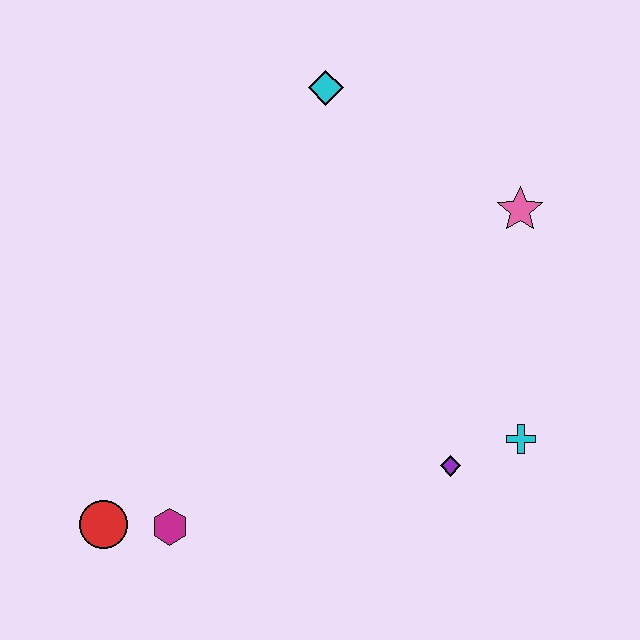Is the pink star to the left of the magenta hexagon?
No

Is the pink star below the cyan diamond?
Yes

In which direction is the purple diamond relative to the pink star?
The purple diamond is below the pink star.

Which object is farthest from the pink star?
The red circle is farthest from the pink star.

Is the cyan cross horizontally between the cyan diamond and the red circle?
No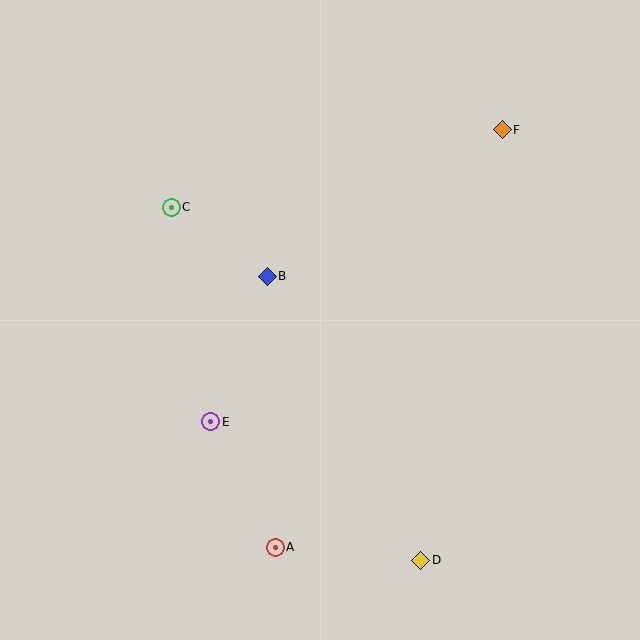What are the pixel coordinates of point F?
Point F is at (502, 130).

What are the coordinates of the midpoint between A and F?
The midpoint between A and F is at (389, 338).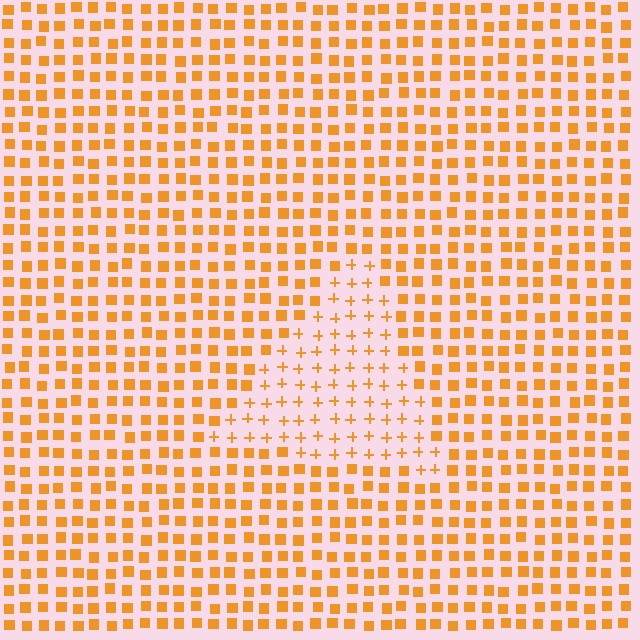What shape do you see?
I see a triangle.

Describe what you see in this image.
The image is filled with small orange elements arranged in a uniform grid. A triangle-shaped region contains plus signs, while the surrounding area contains squares. The boundary is defined purely by the change in element shape.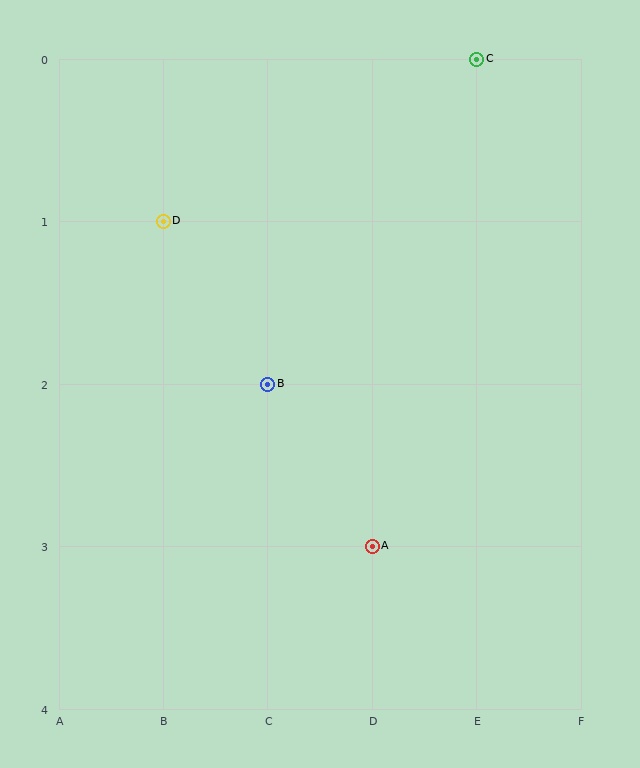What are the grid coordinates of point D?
Point D is at grid coordinates (B, 1).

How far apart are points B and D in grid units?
Points B and D are 1 column and 1 row apart (about 1.4 grid units diagonally).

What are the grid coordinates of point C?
Point C is at grid coordinates (E, 0).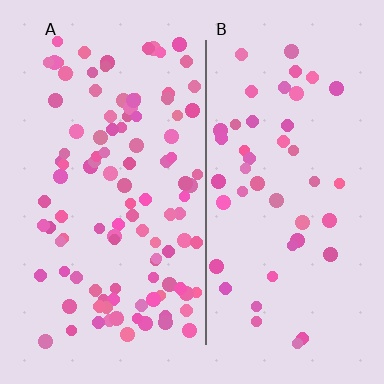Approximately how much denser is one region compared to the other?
Approximately 2.3× — region A over region B.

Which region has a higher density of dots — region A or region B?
A (the left).